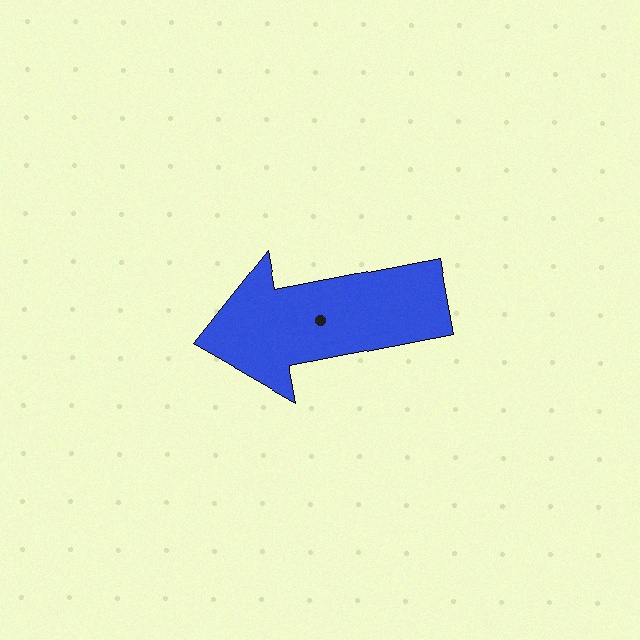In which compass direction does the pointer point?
West.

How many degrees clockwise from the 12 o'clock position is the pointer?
Approximately 259 degrees.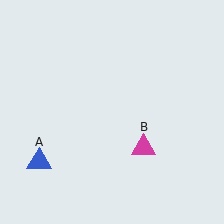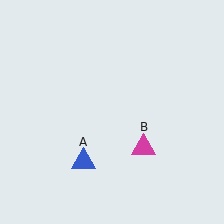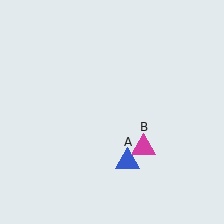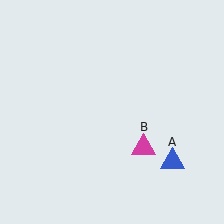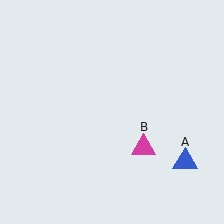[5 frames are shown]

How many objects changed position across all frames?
1 object changed position: blue triangle (object A).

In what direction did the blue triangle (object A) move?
The blue triangle (object A) moved right.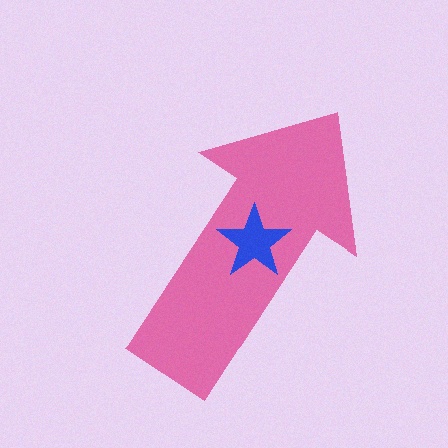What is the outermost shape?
The pink arrow.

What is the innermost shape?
The blue star.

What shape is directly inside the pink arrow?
The blue star.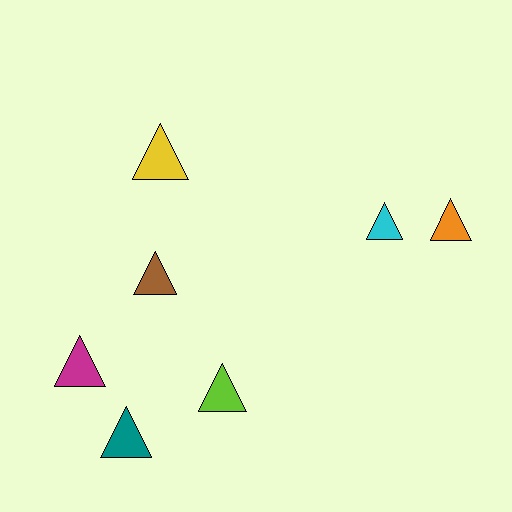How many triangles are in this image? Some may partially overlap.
There are 7 triangles.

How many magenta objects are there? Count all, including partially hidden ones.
There is 1 magenta object.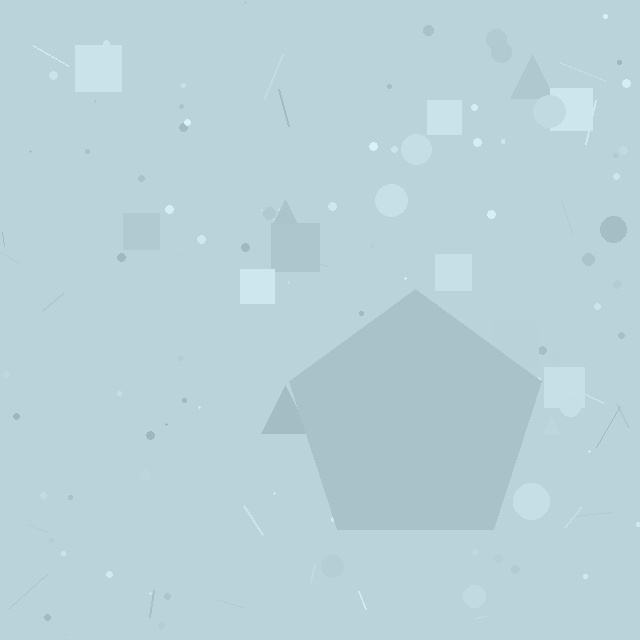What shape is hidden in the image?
A pentagon is hidden in the image.